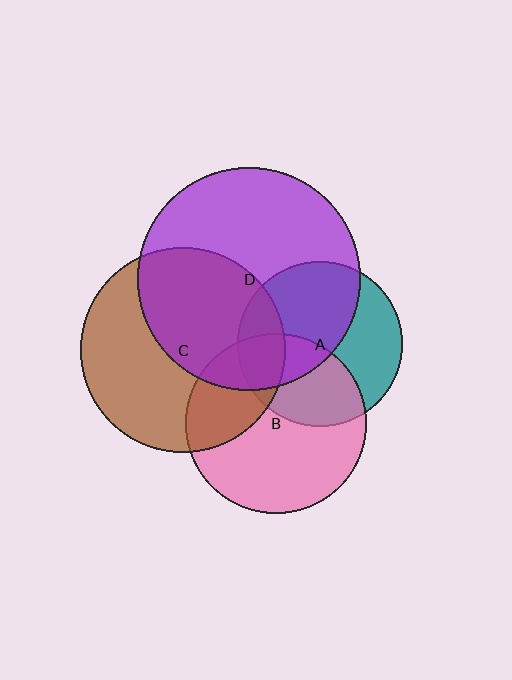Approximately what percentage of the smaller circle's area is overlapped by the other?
Approximately 50%.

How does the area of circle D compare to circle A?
Approximately 1.8 times.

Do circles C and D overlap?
Yes.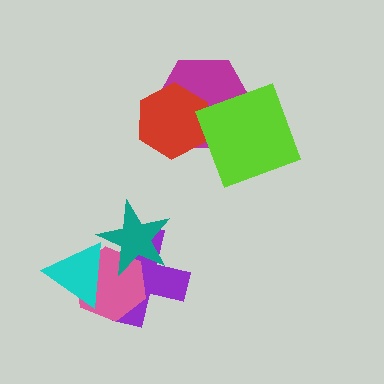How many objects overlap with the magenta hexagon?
2 objects overlap with the magenta hexagon.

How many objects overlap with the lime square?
1 object overlaps with the lime square.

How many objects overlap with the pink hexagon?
3 objects overlap with the pink hexagon.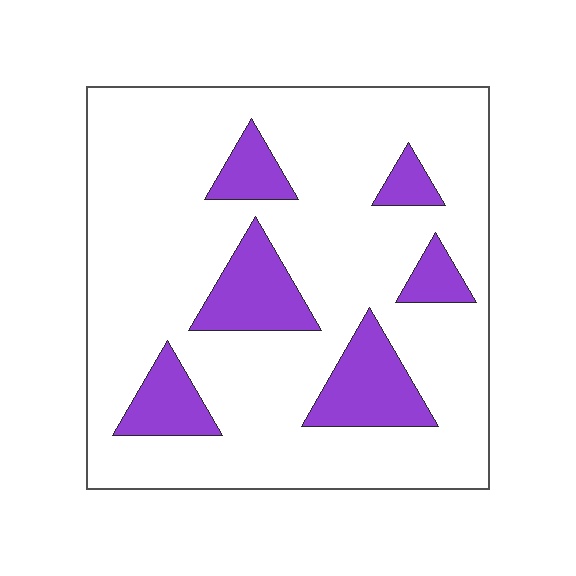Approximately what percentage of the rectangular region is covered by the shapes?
Approximately 20%.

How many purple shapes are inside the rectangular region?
6.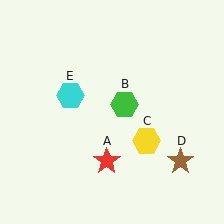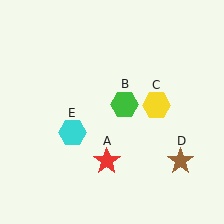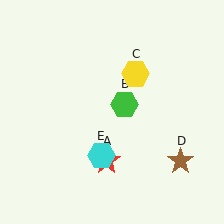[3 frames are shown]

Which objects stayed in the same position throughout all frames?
Red star (object A) and green hexagon (object B) and brown star (object D) remained stationary.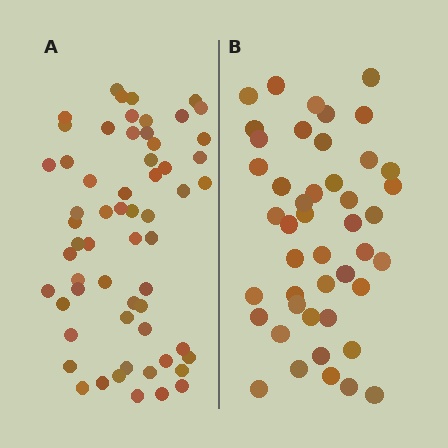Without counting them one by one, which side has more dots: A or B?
Region A (the left region) has more dots.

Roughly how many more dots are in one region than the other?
Region A has approximately 15 more dots than region B.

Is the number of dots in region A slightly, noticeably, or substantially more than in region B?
Region A has noticeably more, but not dramatically so. The ratio is roughly 1.3 to 1.